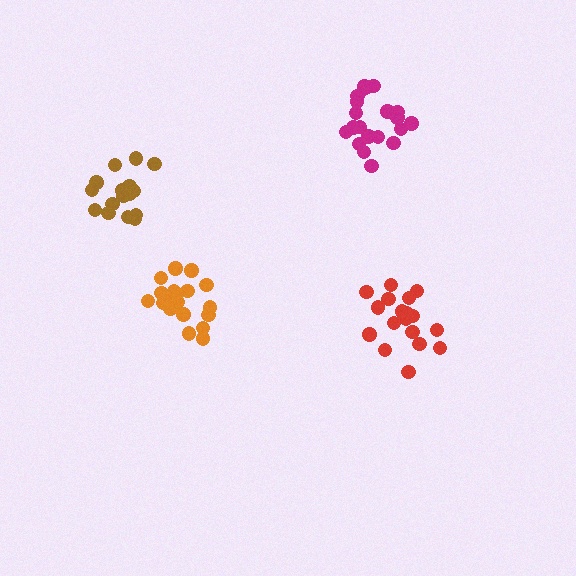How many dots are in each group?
Group 1: 21 dots, Group 2: 16 dots, Group 3: 18 dots, Group 4: 20 dots (75 total).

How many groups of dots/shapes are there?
There are 4 groups.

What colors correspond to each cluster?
The clusters are colored: magenta, brown, red, orange.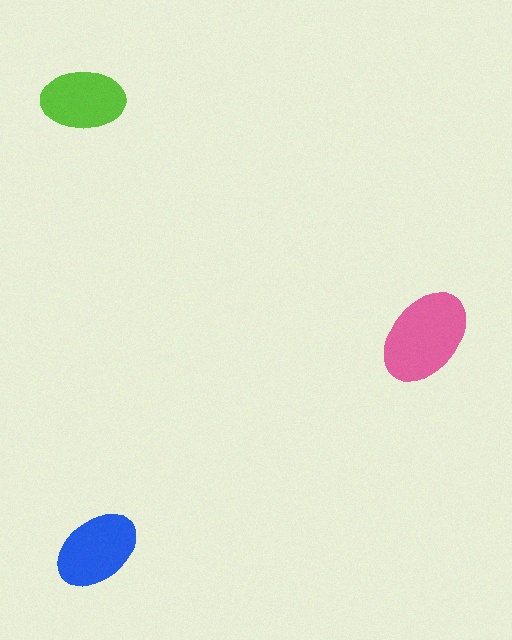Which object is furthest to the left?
The lime ellipse is leftmost.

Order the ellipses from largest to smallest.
the pink one, the blue one, the lime one.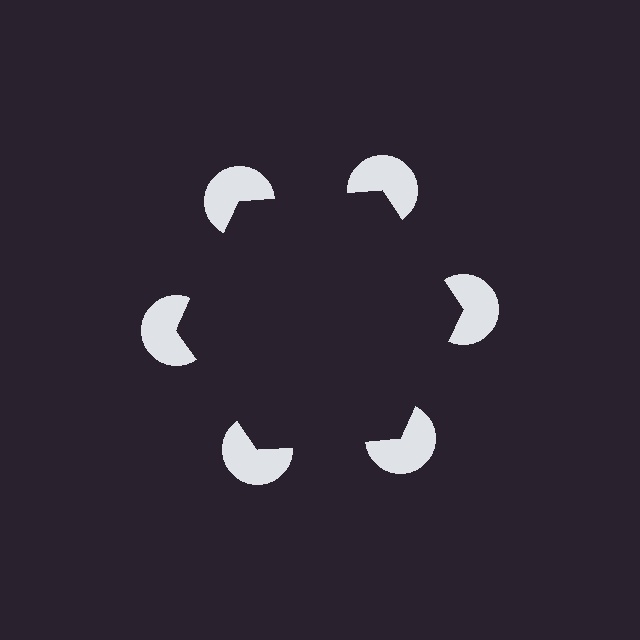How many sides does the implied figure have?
6 sides.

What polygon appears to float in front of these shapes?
An illusory hexagon — its edges are inferred from the aligned wedge cuts in the pac-man discs, not physically drawn.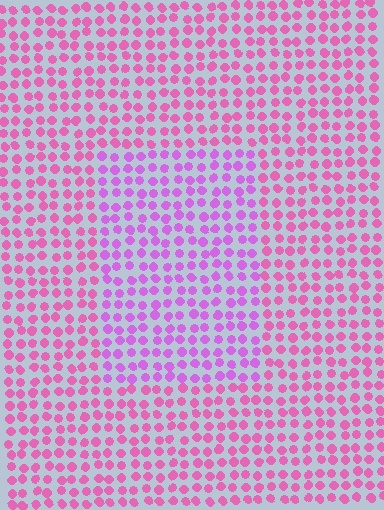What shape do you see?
I see a rectangle.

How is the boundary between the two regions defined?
The boundary is defined purely by a slight shift in hue (about 31 degrees). Spacing, size, and orientation are identical on both sides.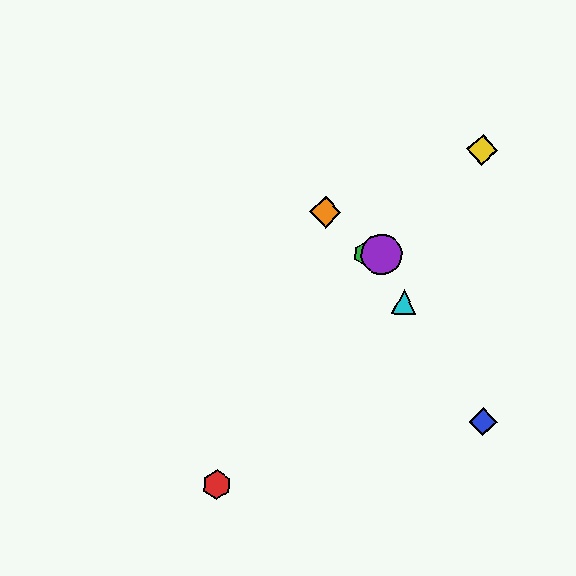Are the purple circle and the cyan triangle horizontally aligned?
No, the purple circle is at y≈255 and the cyan triangle is at y≈302.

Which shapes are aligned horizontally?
The green hexagon, the purple circle are aligned horizontally.